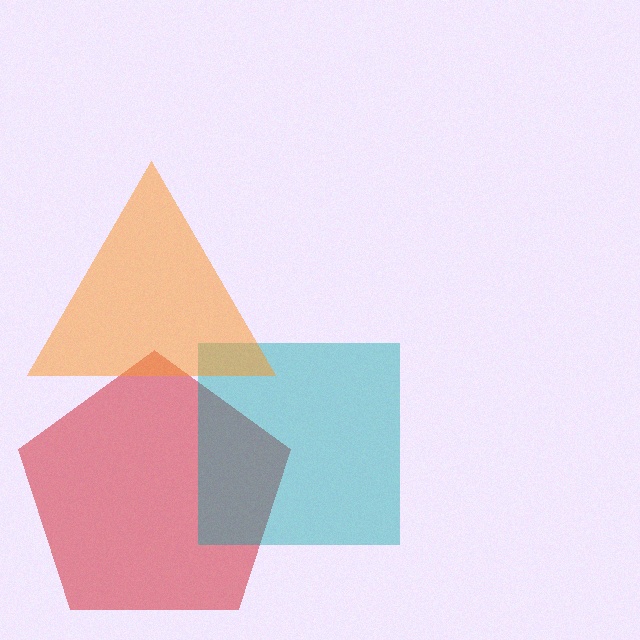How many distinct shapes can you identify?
There are 3 distinct shapes: a red pentagon, a teal square, an orange triangle.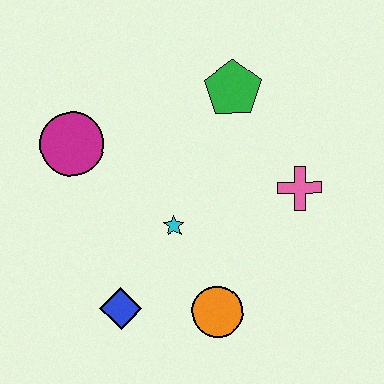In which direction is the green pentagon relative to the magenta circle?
The green pentagon is to the right of the magenta circle.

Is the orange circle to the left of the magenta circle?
No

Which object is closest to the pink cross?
The green pentagon is closest to the pink cross.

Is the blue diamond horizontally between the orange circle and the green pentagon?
No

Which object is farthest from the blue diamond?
The green pentagon is farthest from the blue diamond.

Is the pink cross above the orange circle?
Yes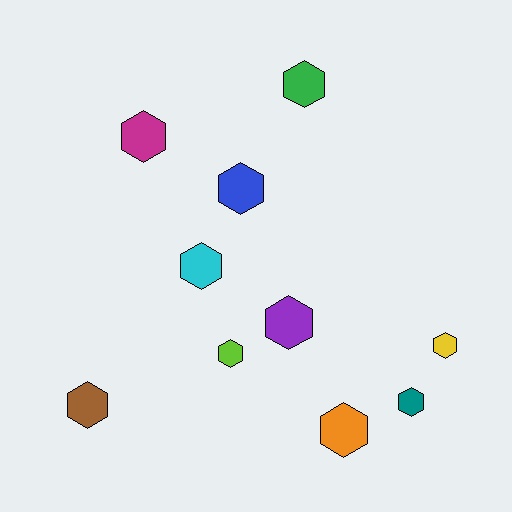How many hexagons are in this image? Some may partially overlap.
There are 10 hexagons.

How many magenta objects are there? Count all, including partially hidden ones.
There is 1 magenta object.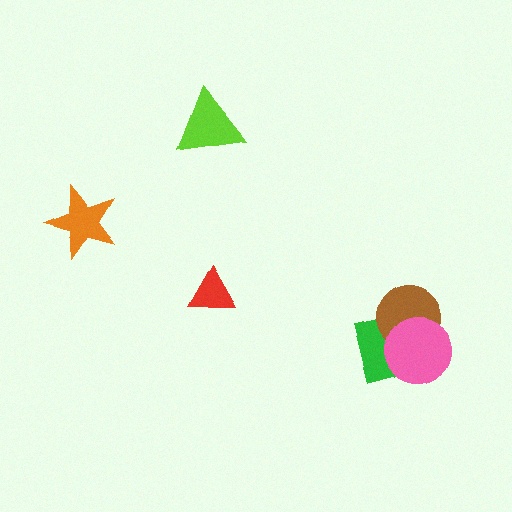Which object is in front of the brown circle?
The pink circle is in front of the brown circle.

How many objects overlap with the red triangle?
0 objects overlap with the red triangle.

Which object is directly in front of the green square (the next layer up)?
The brown circle is directly in front of the green square.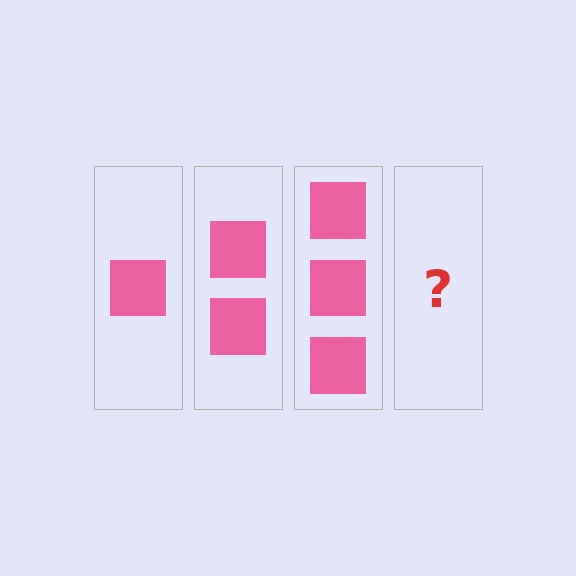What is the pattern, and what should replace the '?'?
The pattern is that each step adds one more square. The '?' should be 4 squares.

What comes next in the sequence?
The next element should be 4 squares.